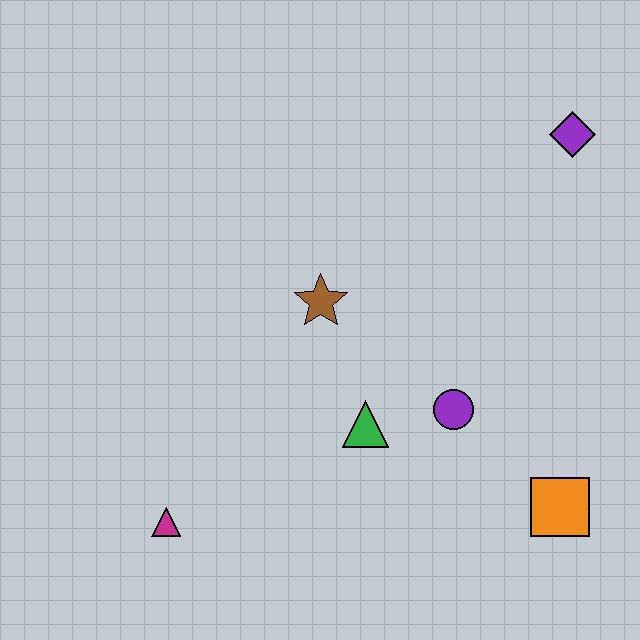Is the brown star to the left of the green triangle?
Yes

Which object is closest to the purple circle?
The green triangle is closest to the purple circle.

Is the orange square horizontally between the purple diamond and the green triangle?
Yes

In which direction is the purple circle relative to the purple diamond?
The purple circle is below the purple diamond.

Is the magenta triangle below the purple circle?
Yes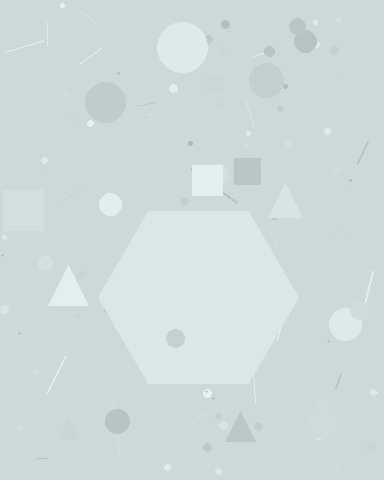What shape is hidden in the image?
A hexagon is hidden in the image.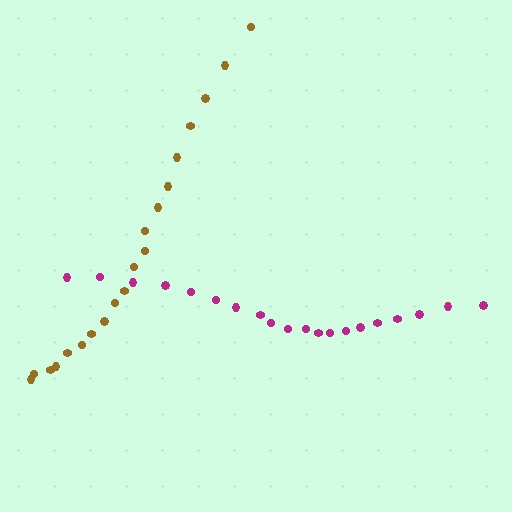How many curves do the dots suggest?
There are 2 distinct paths.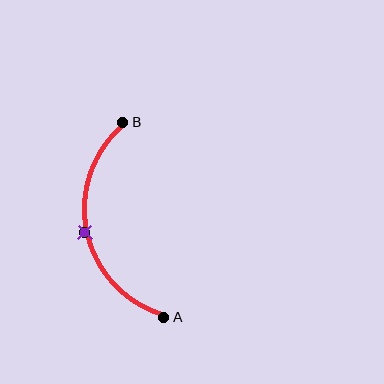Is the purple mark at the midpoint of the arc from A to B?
Yes. The purple mark lies on the arc at equal arc-length from both A and B — it is the arc midpoint.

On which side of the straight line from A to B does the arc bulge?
The arc bulges to the left of the straight line connecting A and B.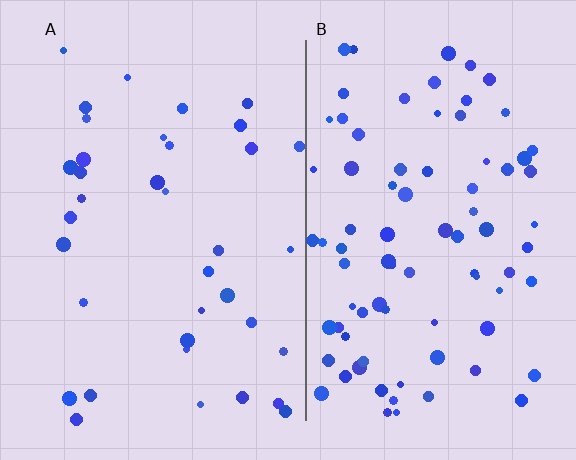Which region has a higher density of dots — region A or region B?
B (the right).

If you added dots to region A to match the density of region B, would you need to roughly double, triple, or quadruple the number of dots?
Approximately double.